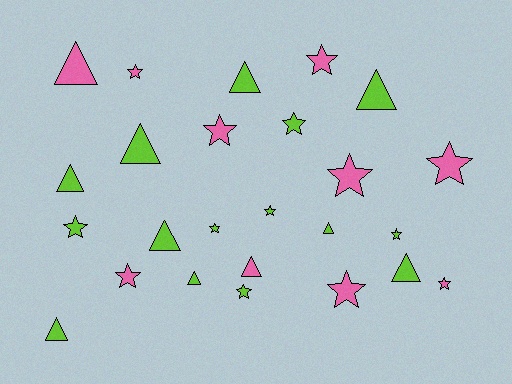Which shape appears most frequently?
Star, with 14 objects.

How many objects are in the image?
There are 25 objects.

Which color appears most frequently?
Lime, with 15 objects.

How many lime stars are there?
There are 6 lime stars.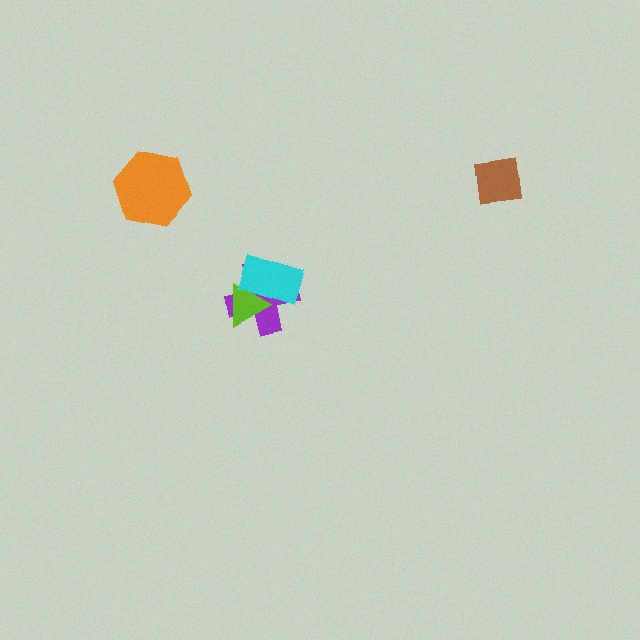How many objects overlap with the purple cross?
2 objects overlap with the purple cross.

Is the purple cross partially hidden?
Yes, it is partially covered by another shape.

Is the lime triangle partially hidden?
Yes, it is partially covered by another shape.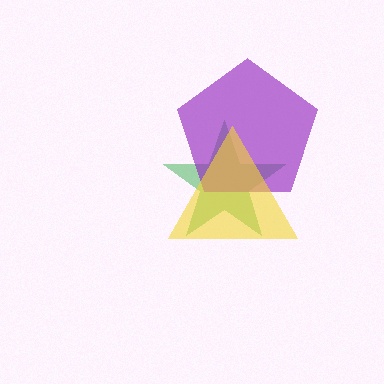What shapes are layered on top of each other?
The layered shapes are: a green star, a purple pentagon, a yellow triangle.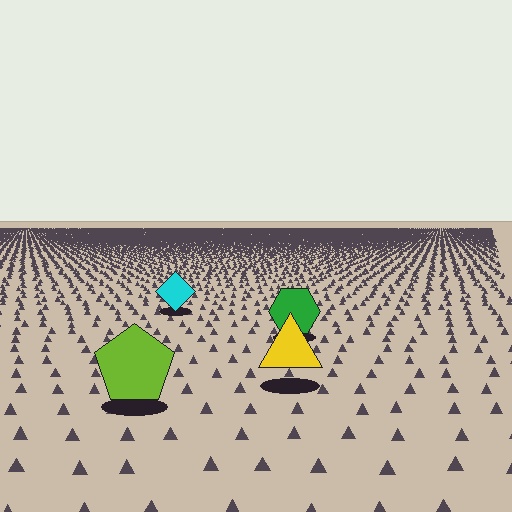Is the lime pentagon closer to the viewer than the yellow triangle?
Yes. The lime pentagon is closer — you can tell from the texture gradient: the ground texture is coarser near it.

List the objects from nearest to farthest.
From nearest to farthest: the lime pentagon, the yellow triangle, the green hexagon, the cyan diamond.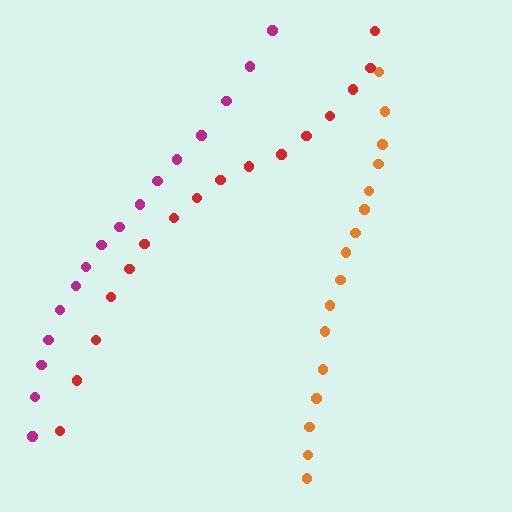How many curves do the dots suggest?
There are 3 distinct paths.